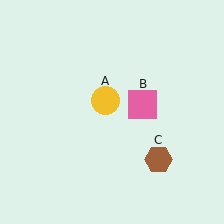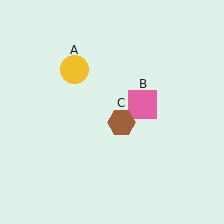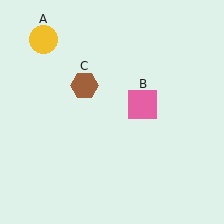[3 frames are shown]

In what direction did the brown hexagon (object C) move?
The brown hexagon (object C) moved up and to the left.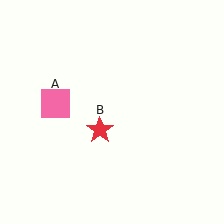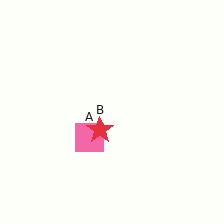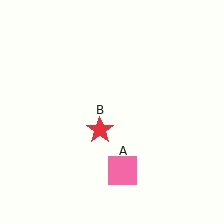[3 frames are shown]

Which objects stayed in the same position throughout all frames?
Red star (object B) remained stationary.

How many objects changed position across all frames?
1 object changed position: pink square (object A).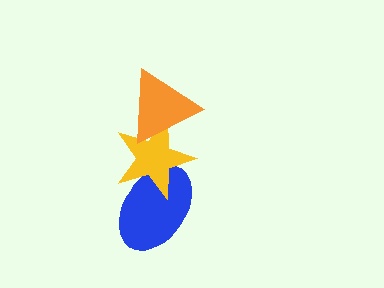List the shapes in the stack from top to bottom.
From top to bottom: the orange triangle, the yellow star, the blue ellipse.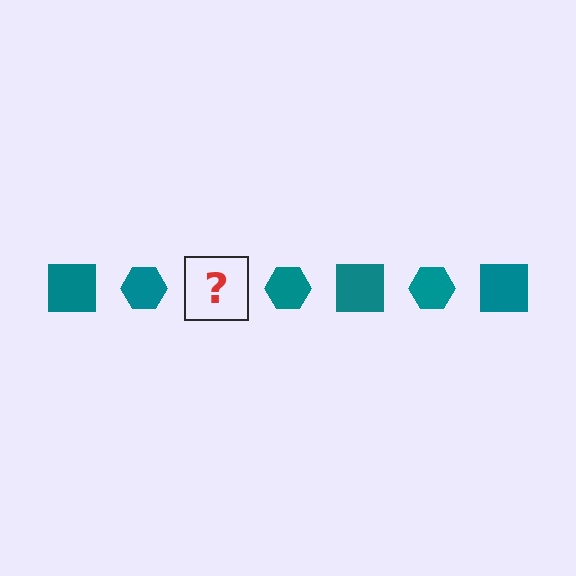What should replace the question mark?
The question mark should be replaced with a teal square.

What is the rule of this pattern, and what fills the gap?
The rule is that the pattern cycles through square, hexagon shapes in teal. The gap should be filled with a teal square.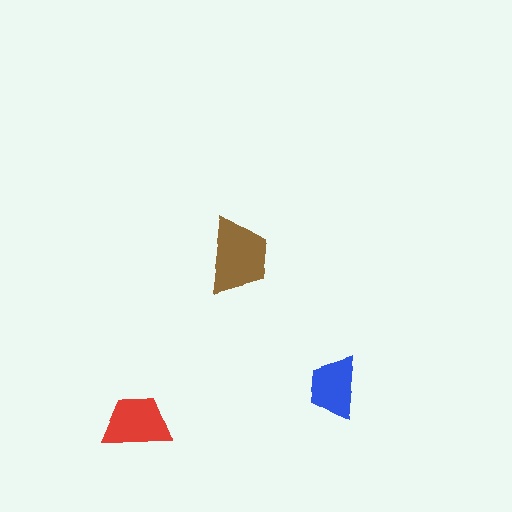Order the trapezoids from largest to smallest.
the brown one, the red one, the blue one.